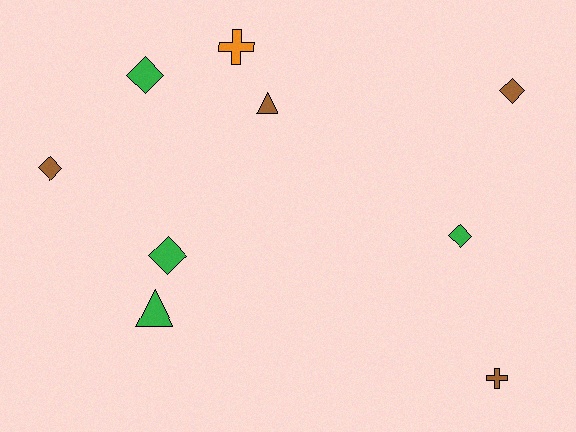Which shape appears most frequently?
Diamond, with 5 objects.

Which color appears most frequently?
Green, with 4 objects.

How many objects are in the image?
There are 9 objects.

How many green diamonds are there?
There are 3 green diamonds.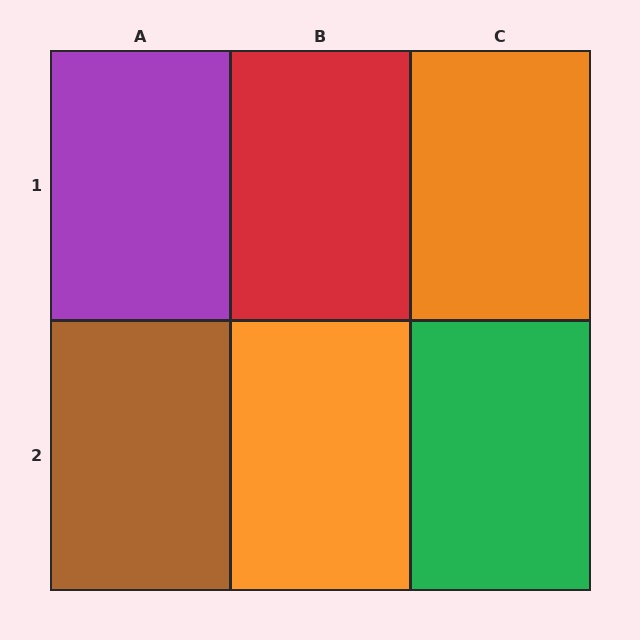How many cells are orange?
2 cells are orange.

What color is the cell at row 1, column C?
Orange.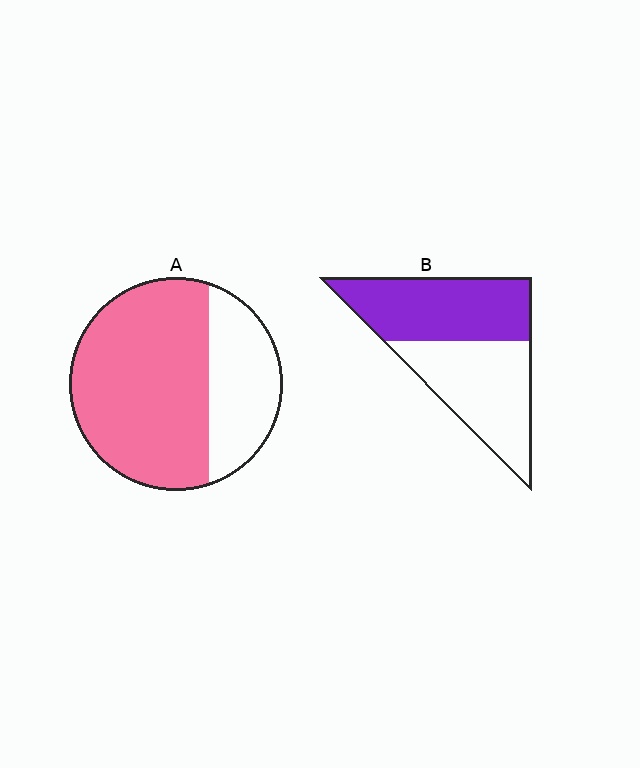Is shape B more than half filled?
Roughly half.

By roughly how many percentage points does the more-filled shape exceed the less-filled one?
By roughly 20 percentage points (A over B).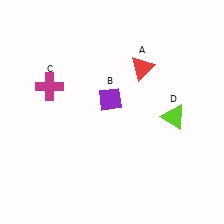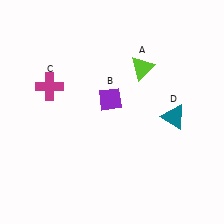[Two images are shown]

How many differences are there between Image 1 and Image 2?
There are 2 differences between the two images.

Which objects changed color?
A changed from red to lime. D changed from lime to teal.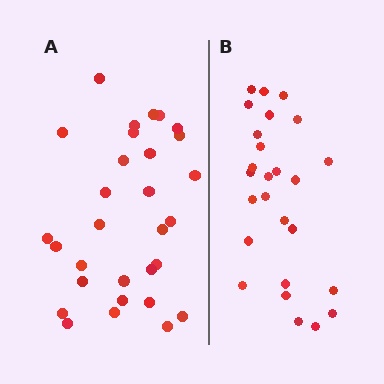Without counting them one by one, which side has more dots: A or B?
Region A (the left region) has more dots.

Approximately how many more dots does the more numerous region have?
Region A has about 4 more dots than region B.